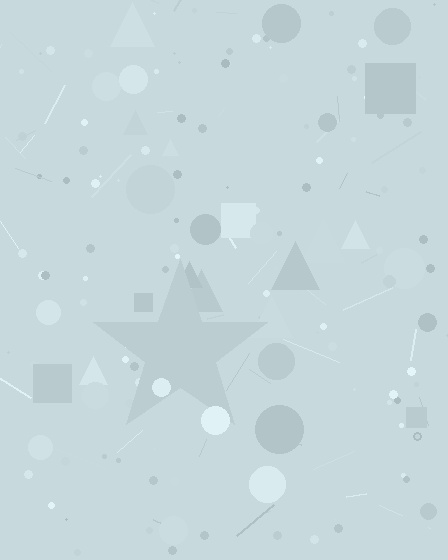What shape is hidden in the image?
A star is hidden in the image.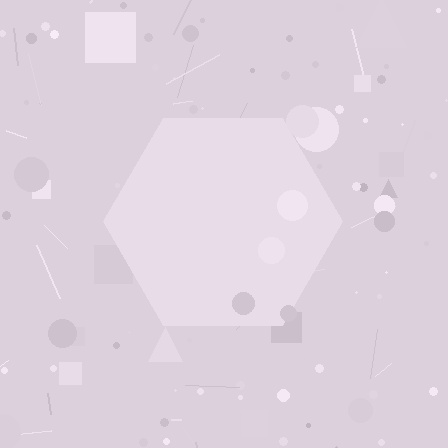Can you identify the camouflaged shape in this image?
The camouflaged shape is a hexagon.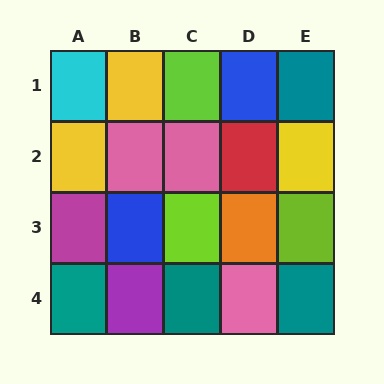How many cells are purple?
1 cell is purple.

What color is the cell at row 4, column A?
Teal.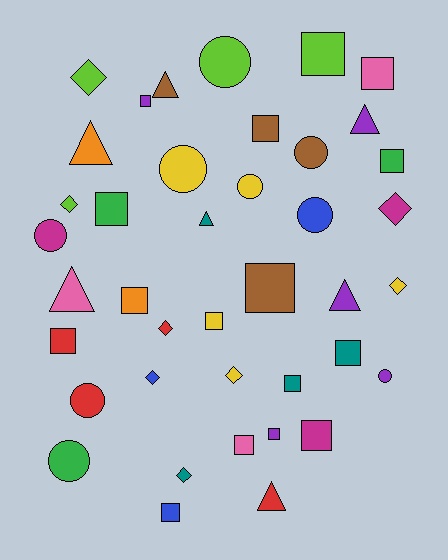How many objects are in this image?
There are 40 objects.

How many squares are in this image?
There are 16 squares.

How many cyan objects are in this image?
There are no cyan objects.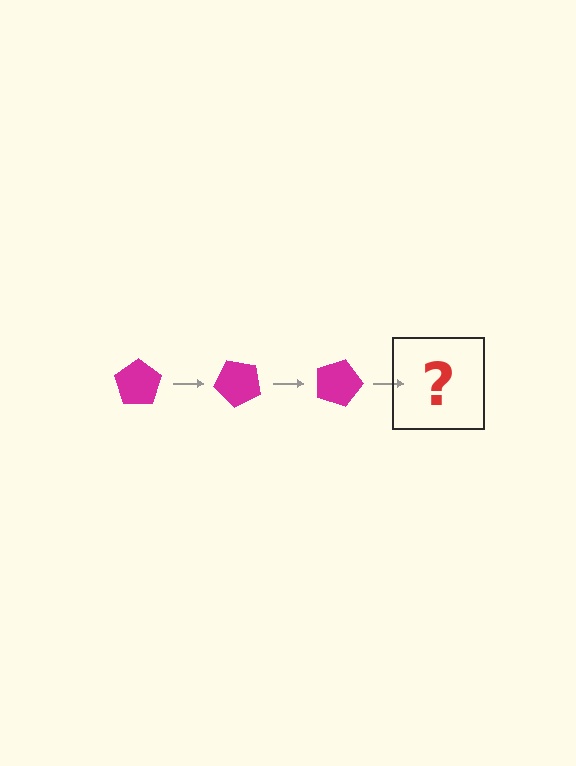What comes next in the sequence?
The next element should be a magenta pentagon rotated 135 degrees.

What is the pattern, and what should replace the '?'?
The pattern is that the pentagon rotates 45 degrees each step. The '?' should be a magenta pentagon rotated 135 degrees.